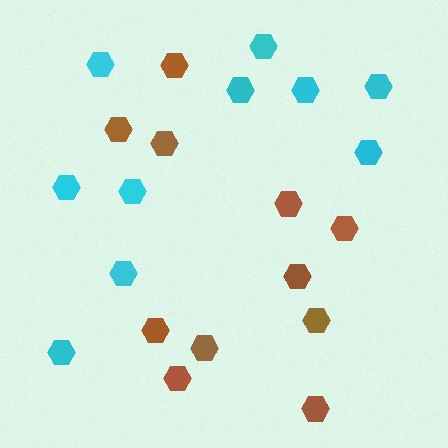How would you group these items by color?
There are 2 groups: one group of brown hexagons (11) and one group of cyan hexagons (10).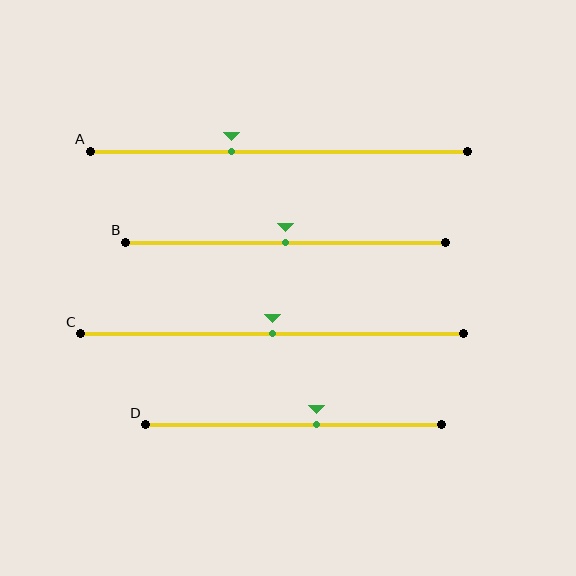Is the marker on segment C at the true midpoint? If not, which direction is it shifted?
Yes, the marker on segment C is at the true midpoint.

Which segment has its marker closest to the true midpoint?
Segment B has its marker closest to the true midpoint.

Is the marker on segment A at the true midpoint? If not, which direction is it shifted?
No, the marker on segment A is shifted to the left by about 13% of the segment length.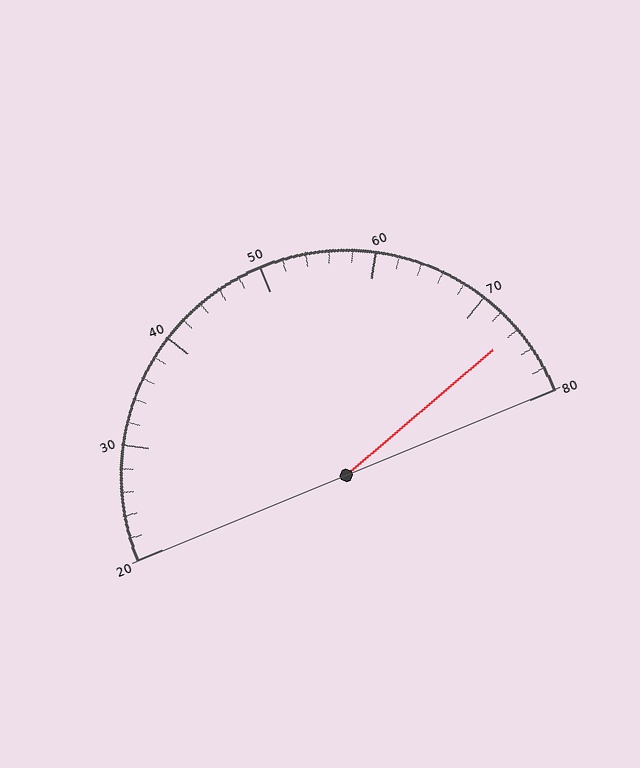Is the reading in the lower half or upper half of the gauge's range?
The reading is in the upper half of the range (20 to 80).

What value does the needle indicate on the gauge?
The needle indicates approximately 74.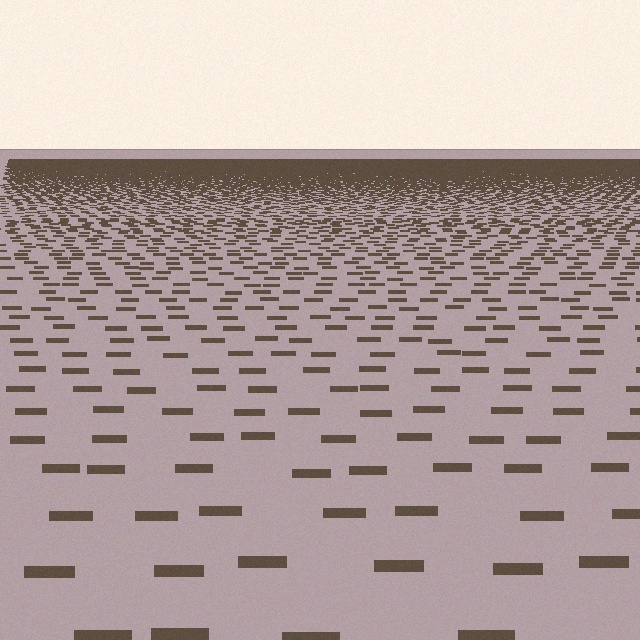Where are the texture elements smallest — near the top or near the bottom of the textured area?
Near the top.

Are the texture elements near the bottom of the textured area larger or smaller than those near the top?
Larger. Near the bottom, elements are closer to the viewer and appear at a bigger on-screen size.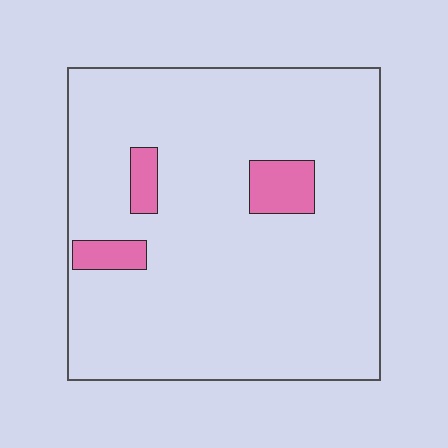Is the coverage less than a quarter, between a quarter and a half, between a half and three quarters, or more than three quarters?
Less than a quarter.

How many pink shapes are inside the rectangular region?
3.